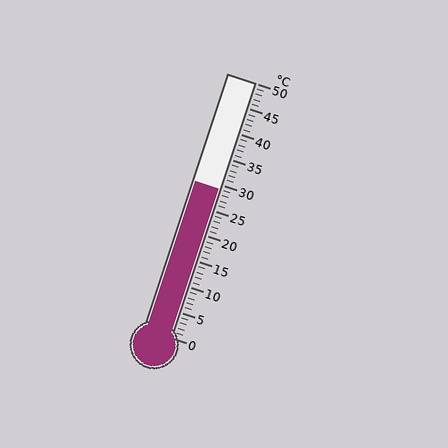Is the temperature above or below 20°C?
The temperature is above 20°C.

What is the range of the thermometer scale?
The thermometer scale ranges from 0°C to 50°C.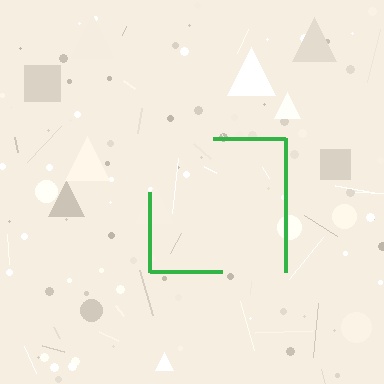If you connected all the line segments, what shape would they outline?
They would outline a square.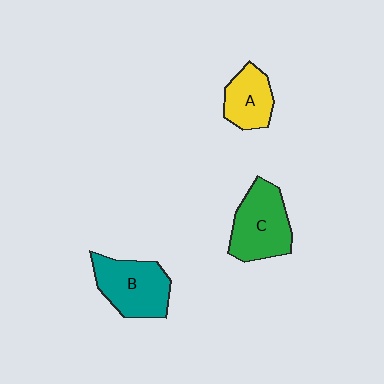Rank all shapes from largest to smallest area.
From largest to smallest: C (green), B (teal), A (yellow).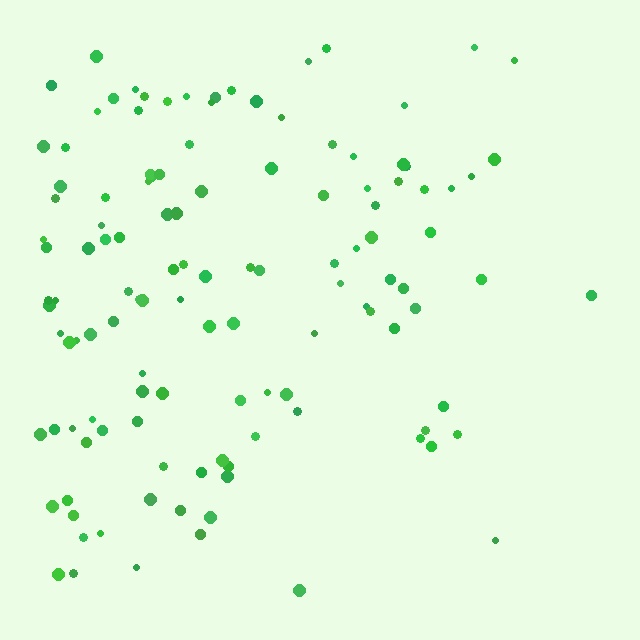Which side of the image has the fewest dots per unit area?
The right.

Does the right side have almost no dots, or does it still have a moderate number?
Still a moderate number, just noticeably fewer than the left.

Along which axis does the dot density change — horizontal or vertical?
Horizontal.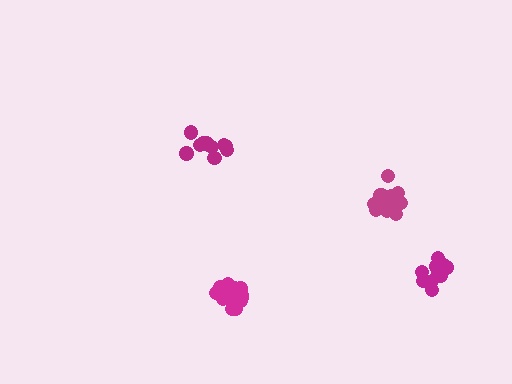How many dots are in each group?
Group 1: 18 dots, Group 2: 12 dots, Group 3: 13 dots, Group 4: 18 dots (61 total).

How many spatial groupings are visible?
There are 4 spatial groupings.